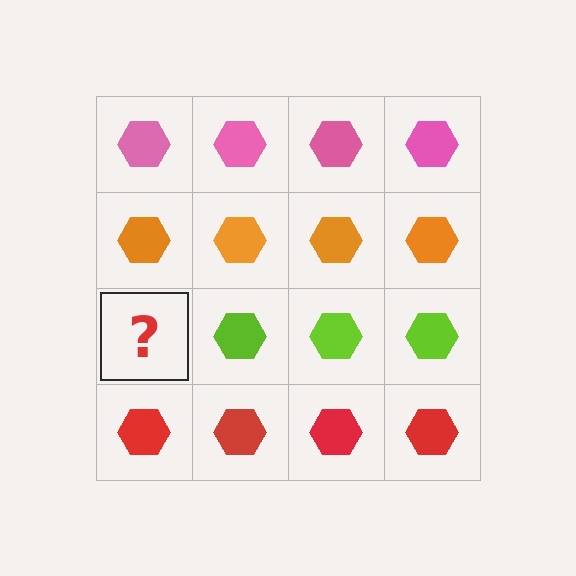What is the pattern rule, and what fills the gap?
The rule is that each row has a consistent color. The gap should be filled with a lime hexagon.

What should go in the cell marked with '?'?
The missing cell should contain a lime hexagon.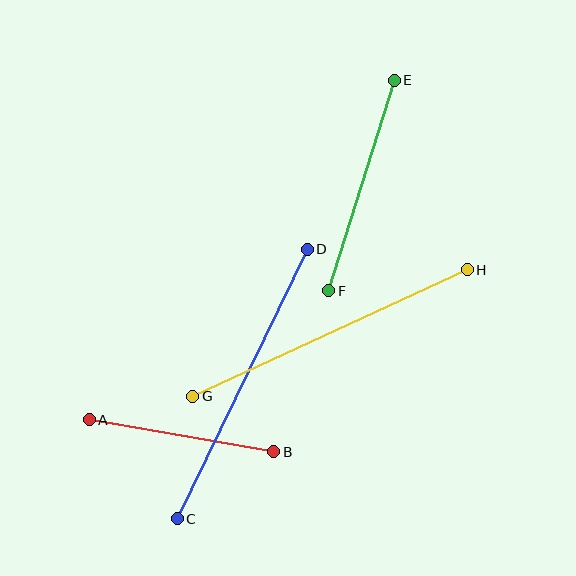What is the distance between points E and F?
The distance is approximately 221 pixels.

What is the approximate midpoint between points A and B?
The midpoint is at approximately (181, 436) pixels.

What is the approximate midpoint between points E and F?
The midpoint is at approximately (361, 185) pixels.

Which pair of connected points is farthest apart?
Points G and H are farthest apart.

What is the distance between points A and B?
The distance is approximately 187 pixels.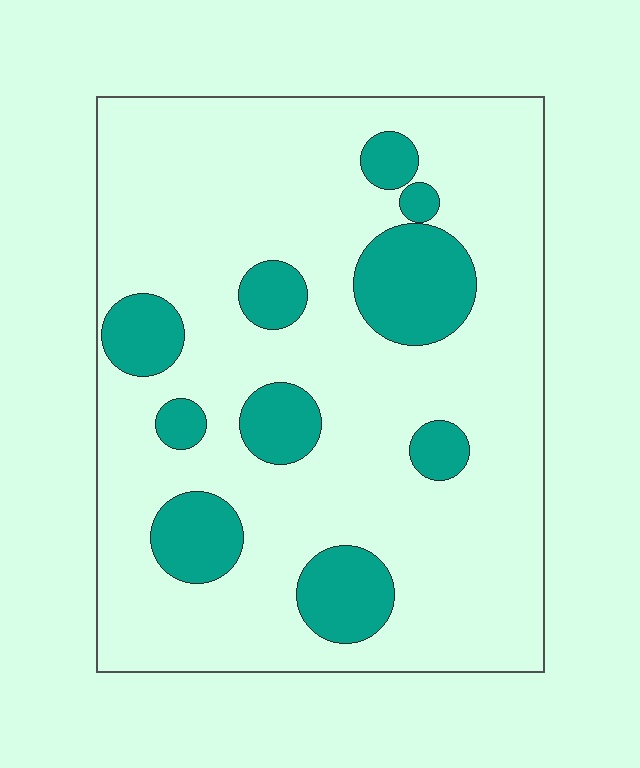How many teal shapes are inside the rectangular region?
10.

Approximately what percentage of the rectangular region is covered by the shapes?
Approximately 20%.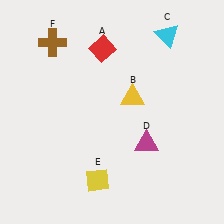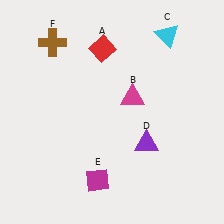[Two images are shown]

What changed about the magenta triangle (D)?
In Image 1, D is magenta. In Image 2, it changed to purple.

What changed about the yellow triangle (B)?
In Image 1, B is yellow. In Image 2, it changed to magenta.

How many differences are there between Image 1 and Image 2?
There are 3 differences between the two images.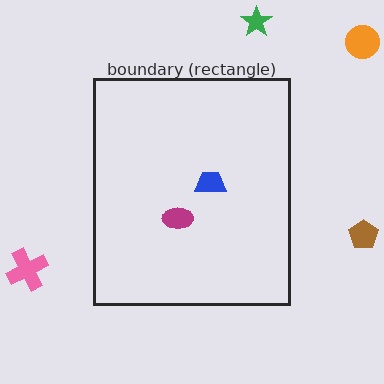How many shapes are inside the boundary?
2 inside, 4 outside.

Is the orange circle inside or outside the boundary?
Outside.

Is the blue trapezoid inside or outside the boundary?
Inside.